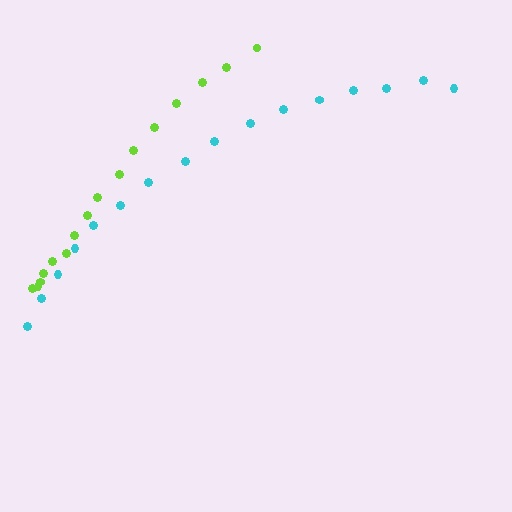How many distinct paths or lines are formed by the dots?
There are 2 distinct paths.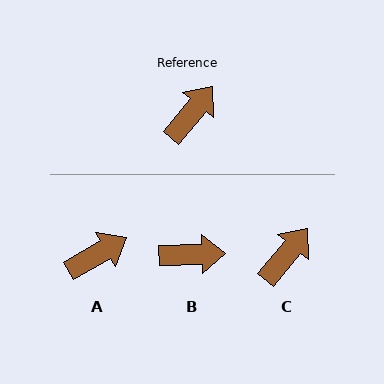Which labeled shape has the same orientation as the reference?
C.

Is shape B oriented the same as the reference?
No, it is off by about 49 degrees.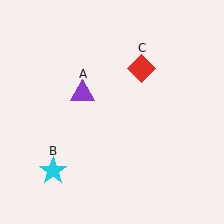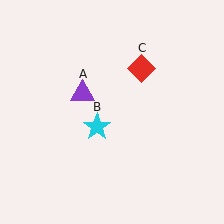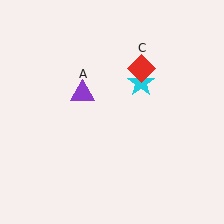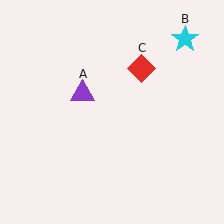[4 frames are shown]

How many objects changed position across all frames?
1 object changed position: cyan star (object B).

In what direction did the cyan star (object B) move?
The cyan star (object B) moved up and to the right.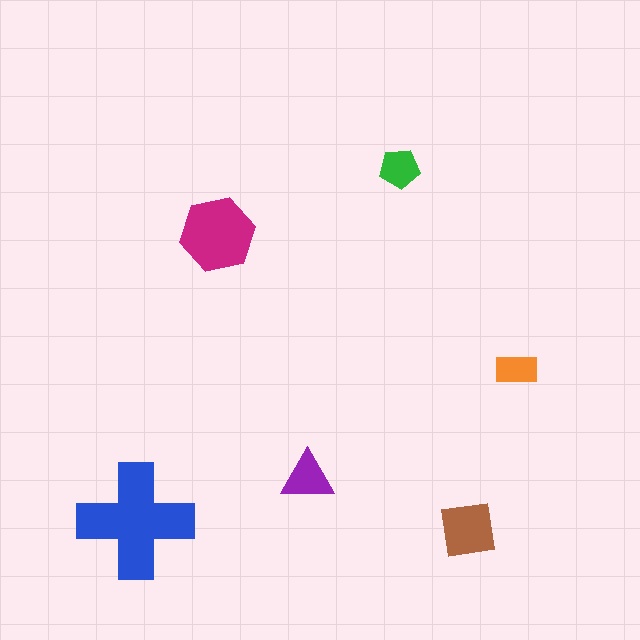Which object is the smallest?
The orange rectangle.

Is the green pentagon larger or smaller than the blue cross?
Smaller.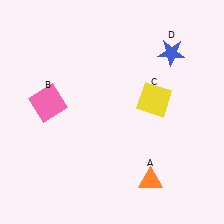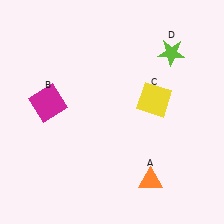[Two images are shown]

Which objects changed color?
B changed from pink to magenta. D changed from blue to lime.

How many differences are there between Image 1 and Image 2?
There are 2 differences between the two images.